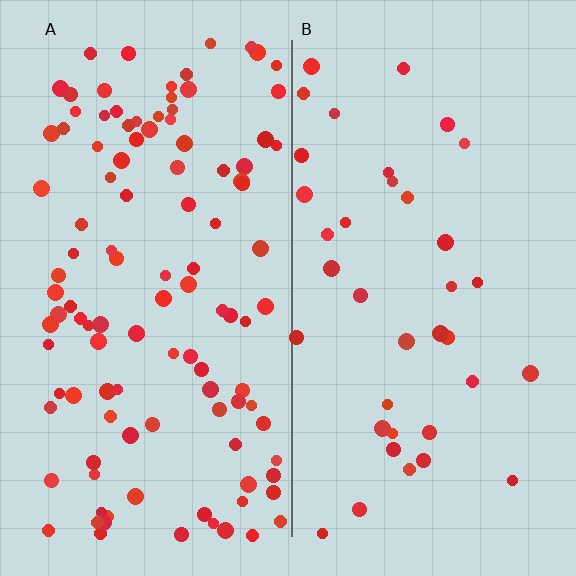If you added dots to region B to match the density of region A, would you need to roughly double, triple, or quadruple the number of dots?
Approximately triple.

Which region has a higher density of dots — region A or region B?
A (the left).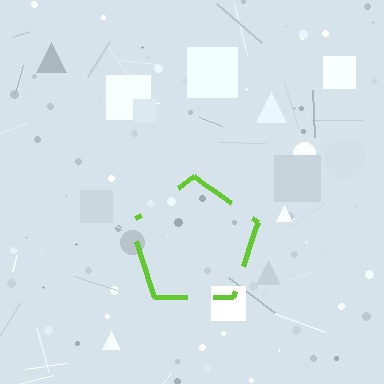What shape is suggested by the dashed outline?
The dashed outline suggests a pentagon.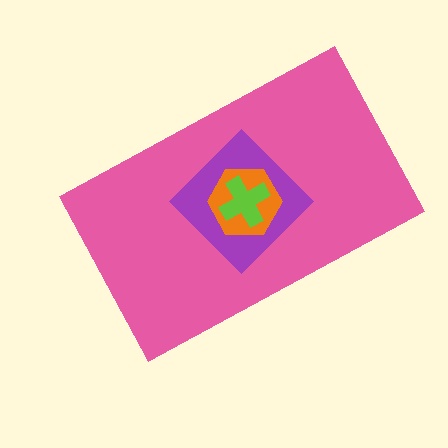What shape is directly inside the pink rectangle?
The purple diamond.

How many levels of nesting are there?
4.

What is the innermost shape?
The lime cross.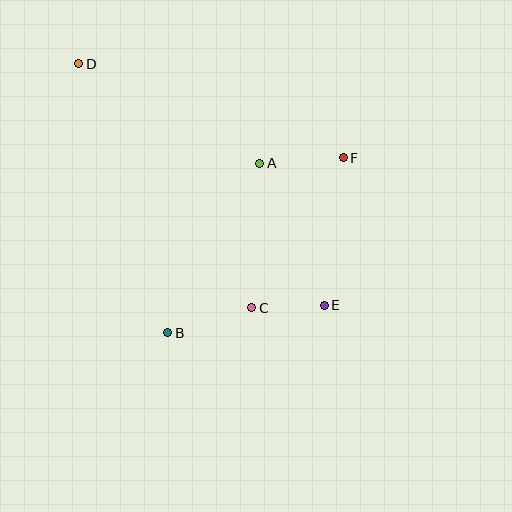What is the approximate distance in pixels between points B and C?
The distance between B and C is approximately 88 pixels.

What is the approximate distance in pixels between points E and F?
The distance between E and F is approximately 149 pixels.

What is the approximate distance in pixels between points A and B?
The distance between A and B is approximately 193 pixels.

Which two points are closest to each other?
Points C and E are closest to each other.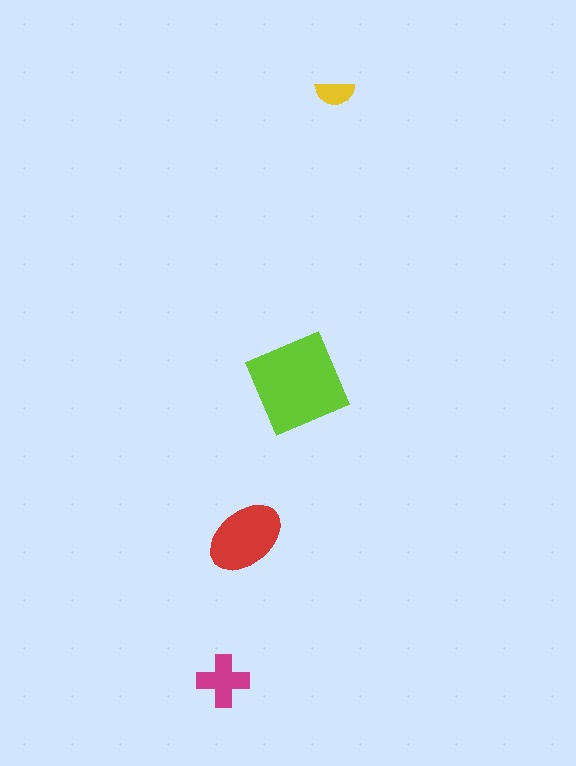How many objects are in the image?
There are 4 objects in the image.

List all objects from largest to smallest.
The lime diamond, the red ellipse, the magenta cross, the yellow semicircle.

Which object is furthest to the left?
The magenta cross is leftmost.